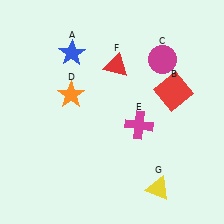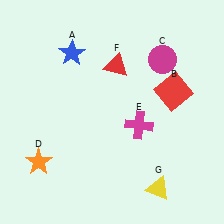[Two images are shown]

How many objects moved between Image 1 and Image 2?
1 object moved between the two images.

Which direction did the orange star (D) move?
The orange star (D) moved down.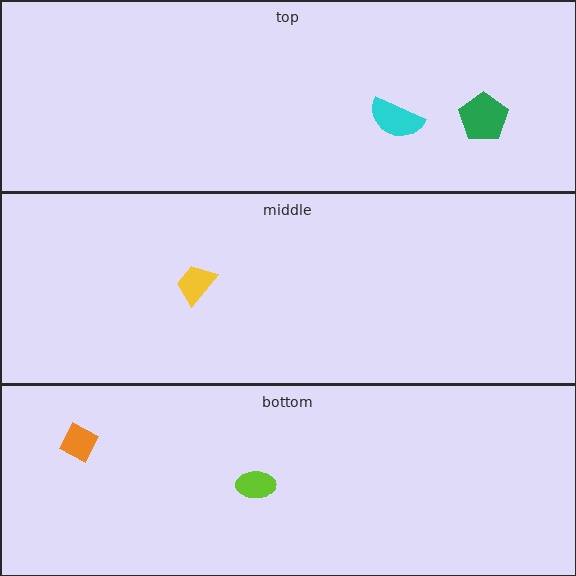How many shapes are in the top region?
2.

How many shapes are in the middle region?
1.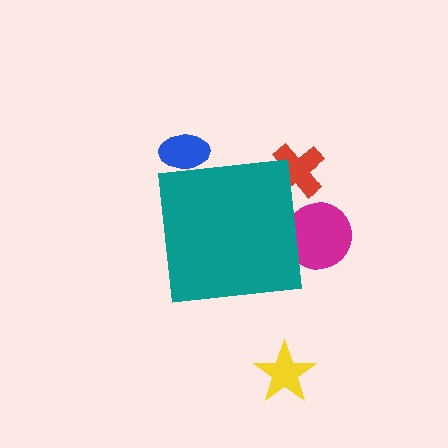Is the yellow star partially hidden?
No, the yellow star is fully visible.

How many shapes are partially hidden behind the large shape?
3 shapes are partially hidden.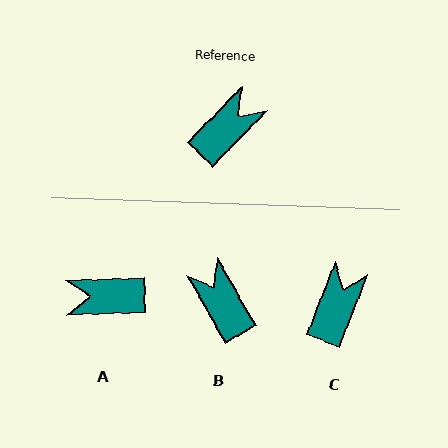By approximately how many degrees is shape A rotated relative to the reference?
Approximately 137 degrees counter-clockwise.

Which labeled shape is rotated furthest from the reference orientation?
A, about 137 degrees away.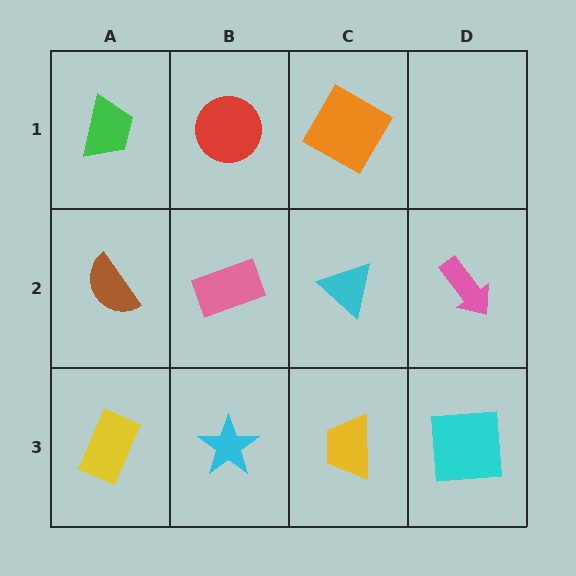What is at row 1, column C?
An orange square.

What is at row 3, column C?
A yellow trapezoid.